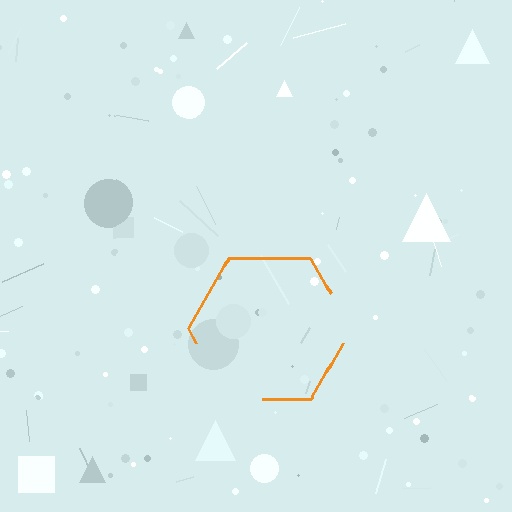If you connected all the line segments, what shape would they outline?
They would outline a hexagon.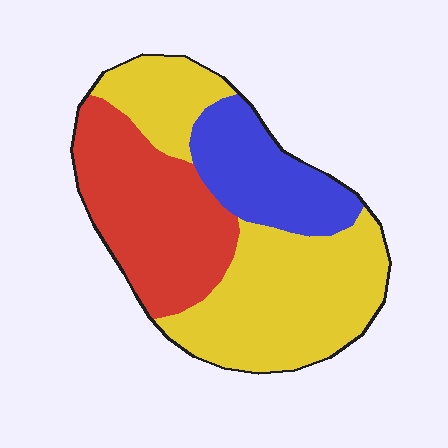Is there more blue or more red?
Red.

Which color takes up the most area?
Yellow, at roughly 50%.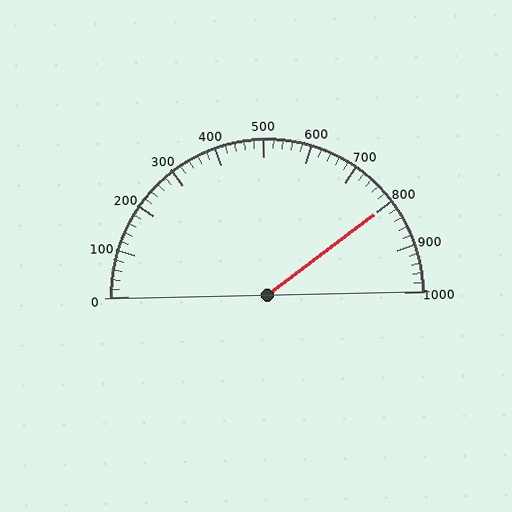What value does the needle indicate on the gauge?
The needle indicates approximately 800.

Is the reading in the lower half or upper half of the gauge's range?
The reading is in the upper half of the range (0 to 1000).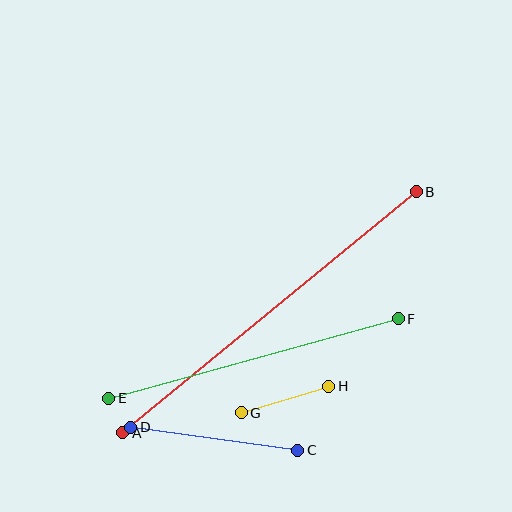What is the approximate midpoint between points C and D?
The midpoint is at approximately (214, 439) pixels.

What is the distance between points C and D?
The distance is approximately 168 pixels.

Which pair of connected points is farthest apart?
Points A and B are farthest apart.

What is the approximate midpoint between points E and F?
The midpoint is at approximately (253, 358) pixels.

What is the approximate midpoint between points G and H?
The midpoint is at approximately (285, 400) pixels.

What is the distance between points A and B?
The distance is approximately 380 pixels.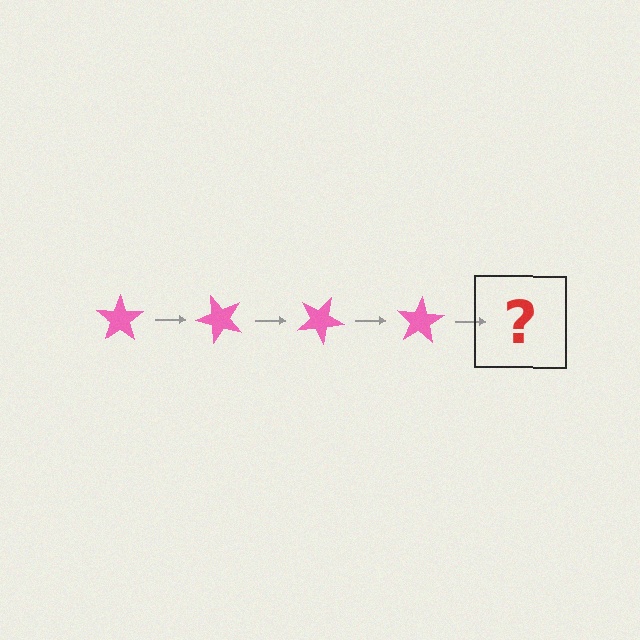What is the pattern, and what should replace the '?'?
The pattern is that the star rotates 50 degrees each step. The '?' should be a pink star rotated 200 degrees.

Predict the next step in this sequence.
The next step is a pink star rotated 200 degrees.